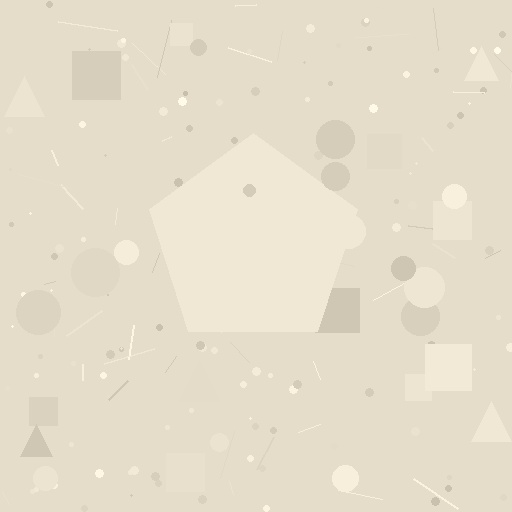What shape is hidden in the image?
A pentagon is hidden in the image.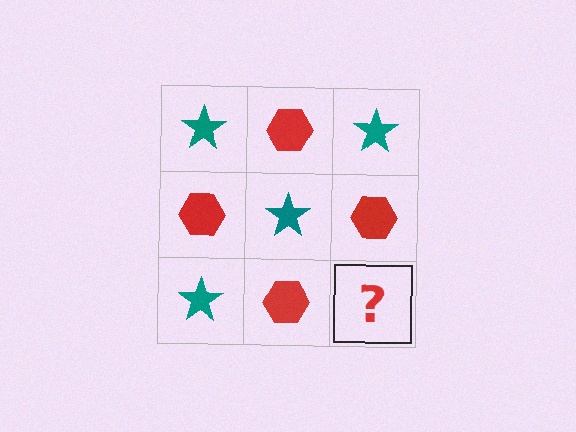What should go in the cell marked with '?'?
The missing cell should contain a teal star.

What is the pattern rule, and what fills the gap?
The rule is that it alternates teal star and red hexagon in a checkerboard pattern. The gap should be filled with a teal star.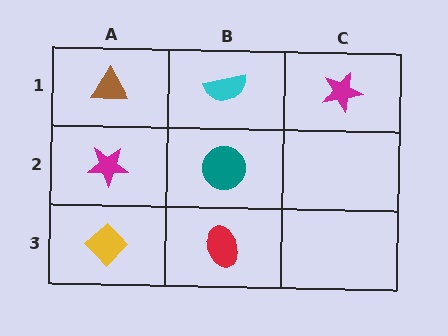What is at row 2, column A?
A magenta star.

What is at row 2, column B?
A teal circle.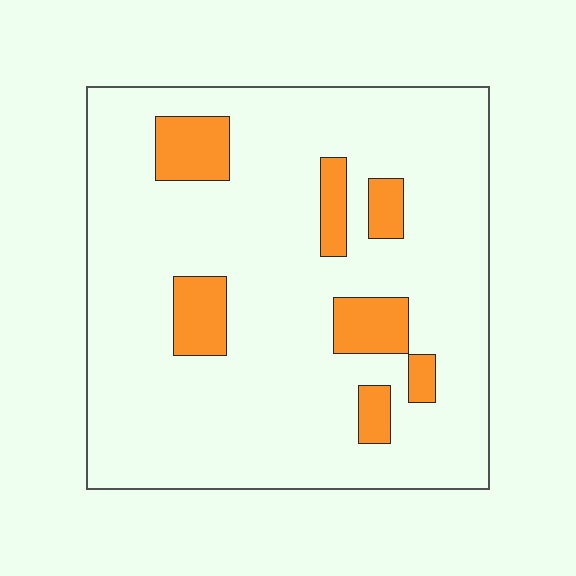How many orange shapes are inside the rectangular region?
7.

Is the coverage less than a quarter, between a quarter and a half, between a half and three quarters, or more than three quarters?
Less than a quarter.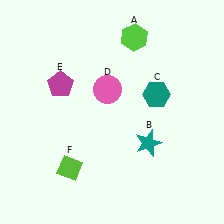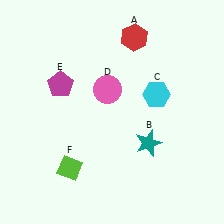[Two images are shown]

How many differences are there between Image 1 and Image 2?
There are 2 differences between the two images.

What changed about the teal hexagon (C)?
In Image 1, C is teal. In Image 2, it changed to cyan.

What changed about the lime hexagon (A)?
In Image 1, A is lime. In Image 2, it changed to red.